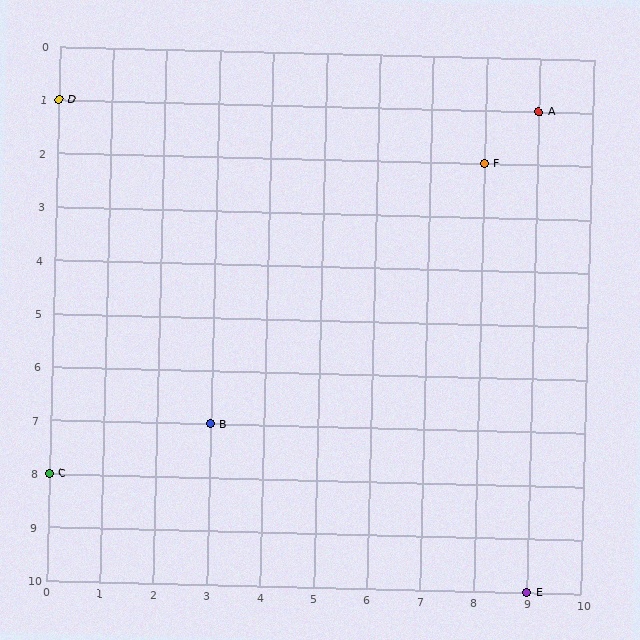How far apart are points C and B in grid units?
Points C and B are 3 columns and 1 row apart (about 3.2 grid units diagonally).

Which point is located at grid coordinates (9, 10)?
Point E is at (9, 10).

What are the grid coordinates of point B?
Point B is at grid coordinates (3, 7).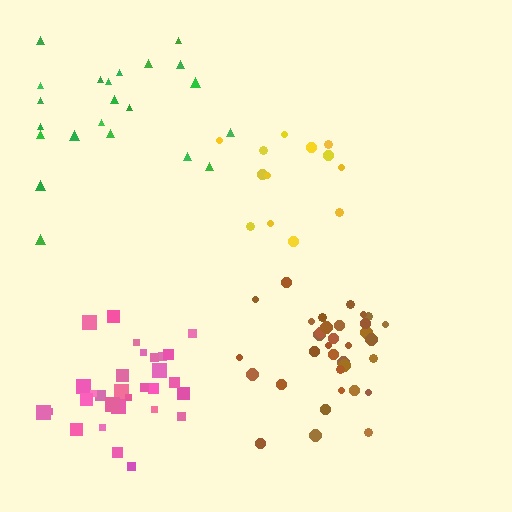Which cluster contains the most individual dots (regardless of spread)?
Brown (34).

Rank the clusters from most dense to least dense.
brown, pink, yellow, green.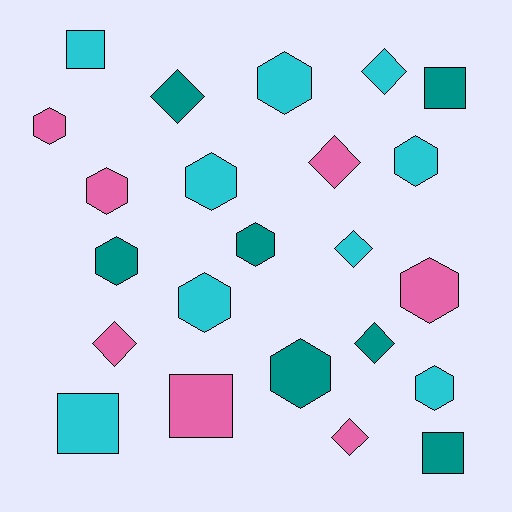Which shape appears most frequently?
Hexagon, with 11 objects.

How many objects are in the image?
There are 23 objects.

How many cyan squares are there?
There are 2 cyan squares.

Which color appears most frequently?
Cyan, with 9 objects.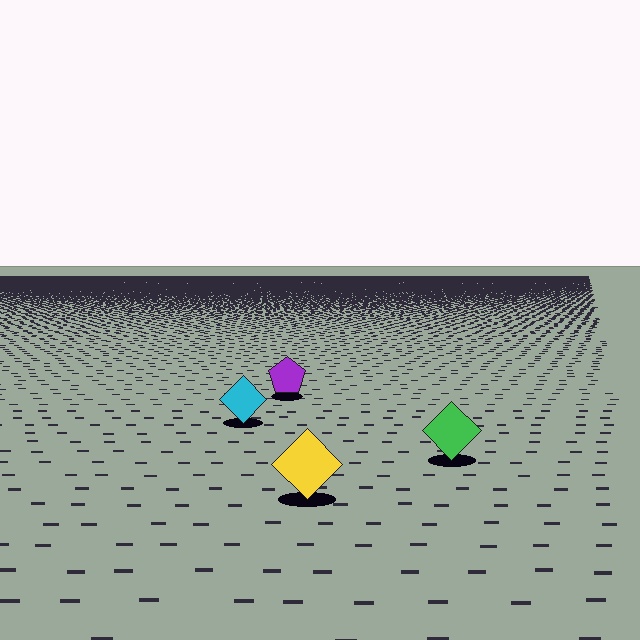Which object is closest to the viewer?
The yellow diamond is closest. The texture marks near it are larger and more spread out.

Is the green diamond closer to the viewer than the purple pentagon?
Yes. The green diamond is closer — you can tell from the texture gradient: the ground texture is coarser near it.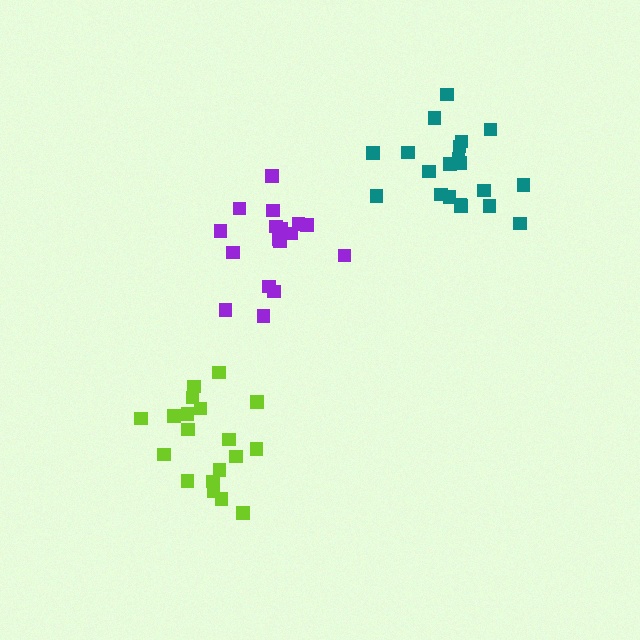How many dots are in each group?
Group 1: 17 dots, Group 2: 19 dots, Group 3: 20 dots (56 total).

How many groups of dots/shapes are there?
There are 3 groups.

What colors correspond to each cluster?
The clusters are colored: purple, lime, teal.